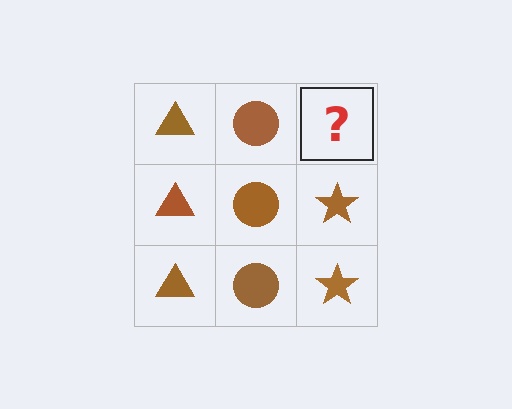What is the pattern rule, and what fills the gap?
The rule is that each column has a consistent shape. The gap should be filled with a brown star.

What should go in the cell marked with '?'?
The missing cell should contain a brown star.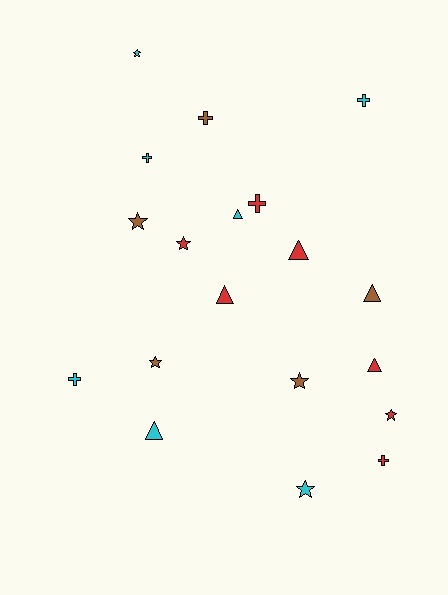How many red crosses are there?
There are 2 red crosses.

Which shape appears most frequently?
Star, with 7 objects.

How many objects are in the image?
There are 19 objects.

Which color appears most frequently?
Cyan, with 7 objects.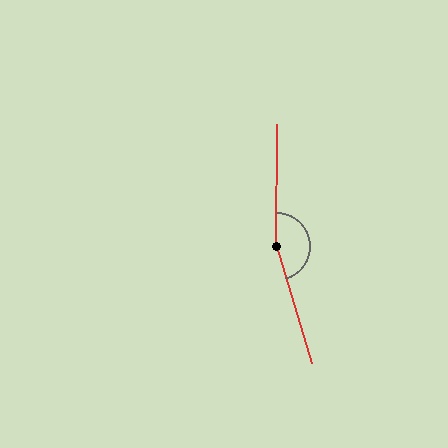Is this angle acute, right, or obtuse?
It is obtuse.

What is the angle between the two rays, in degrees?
Approximately 163 degrees.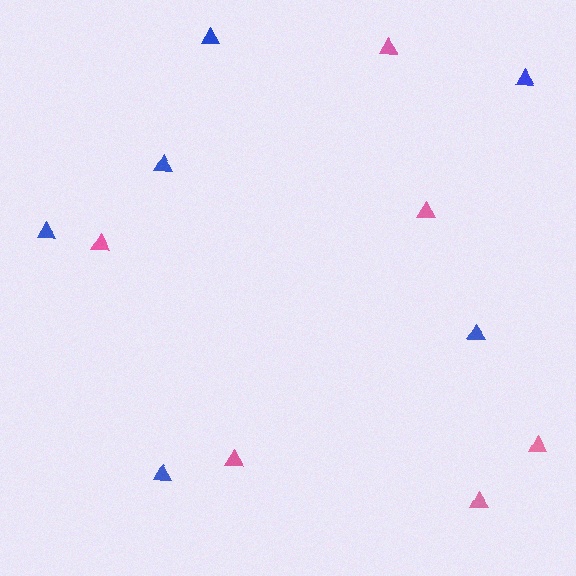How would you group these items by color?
There are 2 groups: one group of pink triangles (6) and one group of blue triangles (6).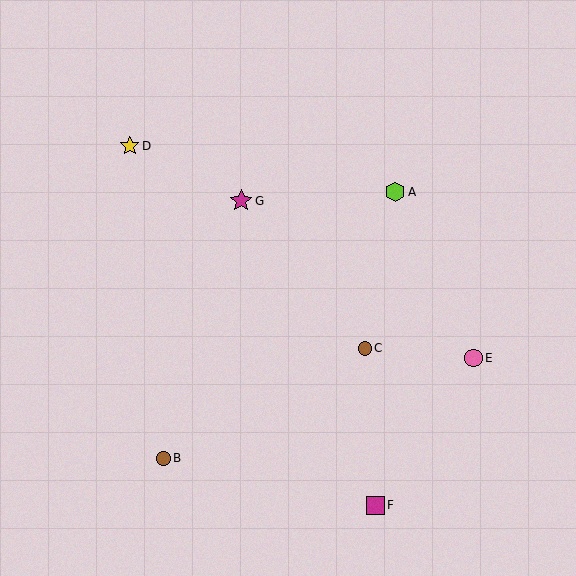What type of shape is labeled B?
Shape B is a brown circle.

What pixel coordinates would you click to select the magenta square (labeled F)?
Click at (375, 505) to select the magenta square F.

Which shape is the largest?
The magenta star (labeled G) is the largest.